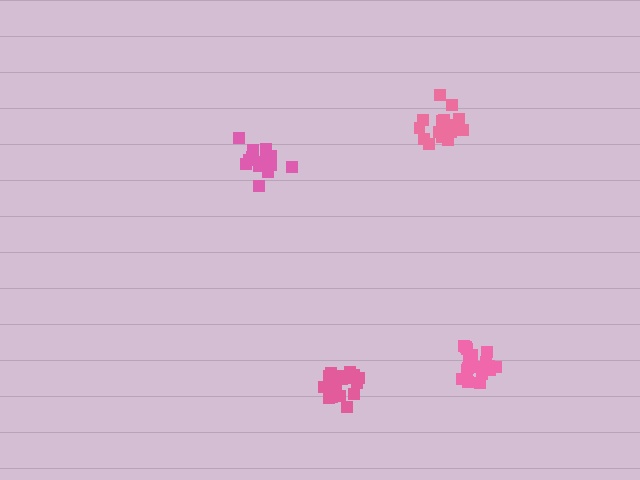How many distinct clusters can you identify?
There are 4 distinct clusters.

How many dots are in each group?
Group 1: 20 dots, Group 2: 17 dots, Group 3: 21 dots, Group 4: 18 dots (76 total).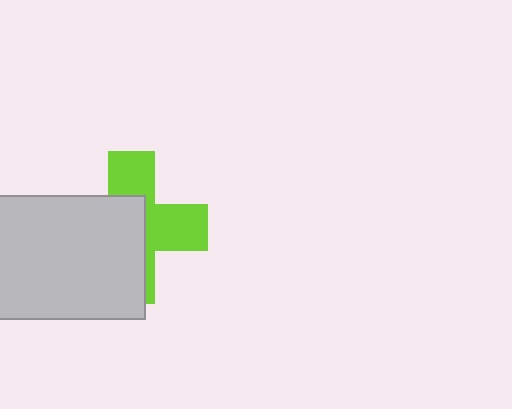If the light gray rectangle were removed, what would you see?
You would see the complete lime cross.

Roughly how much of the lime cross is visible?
About half of it is visible (roughly 46%).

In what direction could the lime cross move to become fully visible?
The lime cross could move right. That would shift it out from behind the light gray rectangle entirely.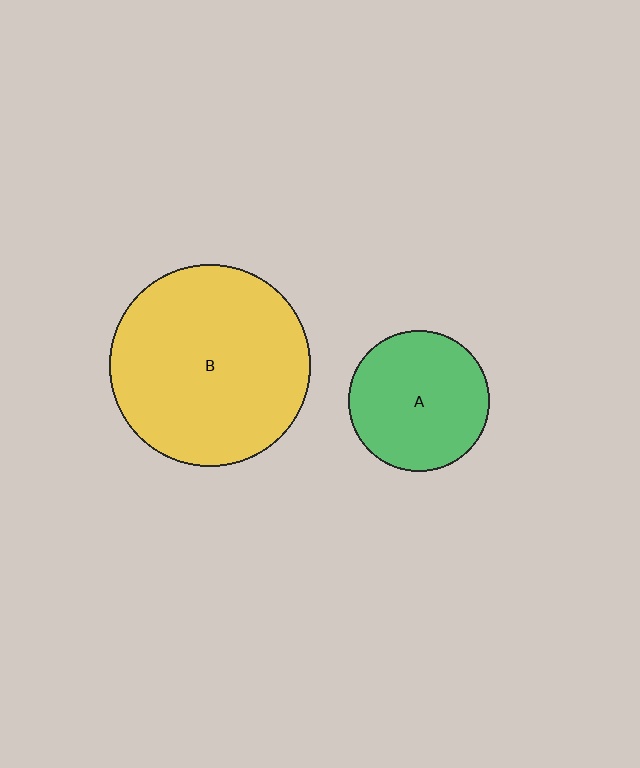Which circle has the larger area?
Circle B (yellow).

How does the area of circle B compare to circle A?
Approximately 2.0 times.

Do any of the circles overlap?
No, none of the circles overlap.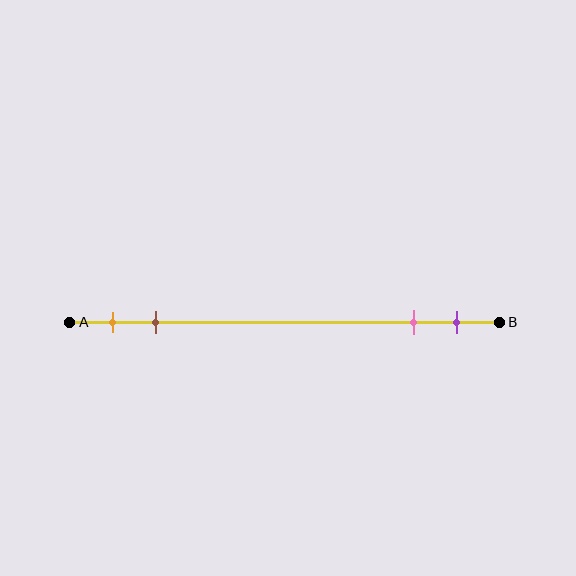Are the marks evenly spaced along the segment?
No, the marks are not evenly spaced.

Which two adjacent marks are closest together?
The pink and purple marks are the closest adjacent pair.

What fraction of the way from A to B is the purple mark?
The purple mark is approximately 90% (0.9) of the way from A to B.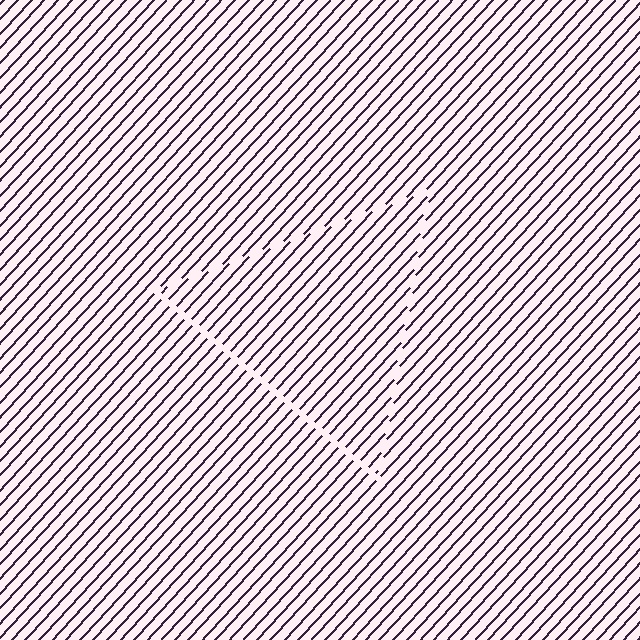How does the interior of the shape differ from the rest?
The interior of the shape contains the same grating, shifted by half a period — the contour is defined by the phase discontinuity where line-ends from the inner and outer gratings abut.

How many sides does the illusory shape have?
3 sides — the line-ends trace a triangle.